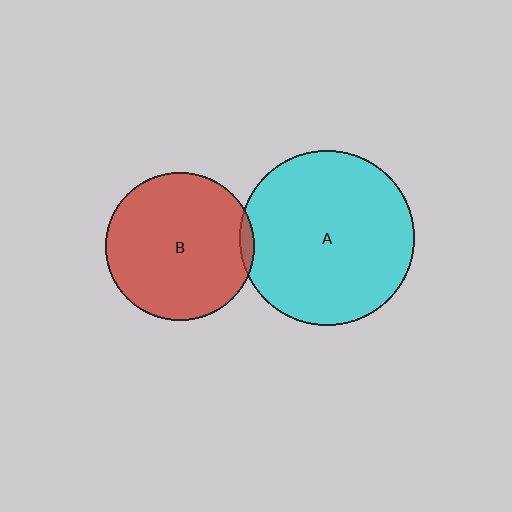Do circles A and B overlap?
Yes.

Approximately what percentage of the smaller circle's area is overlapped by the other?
Approximately 5%.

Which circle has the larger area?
Circle A (cyan).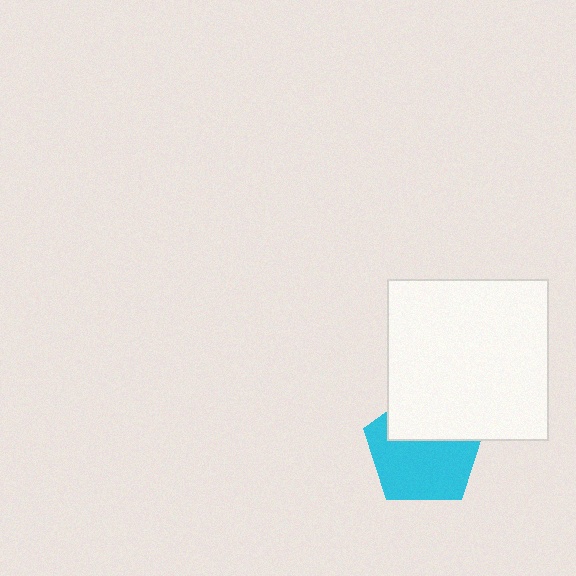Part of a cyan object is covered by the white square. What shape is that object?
It is a pentagon.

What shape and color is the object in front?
The object in front is a white square.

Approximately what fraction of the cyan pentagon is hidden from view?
Roughly 38% of the cyan pentagon is hidden behind the white square.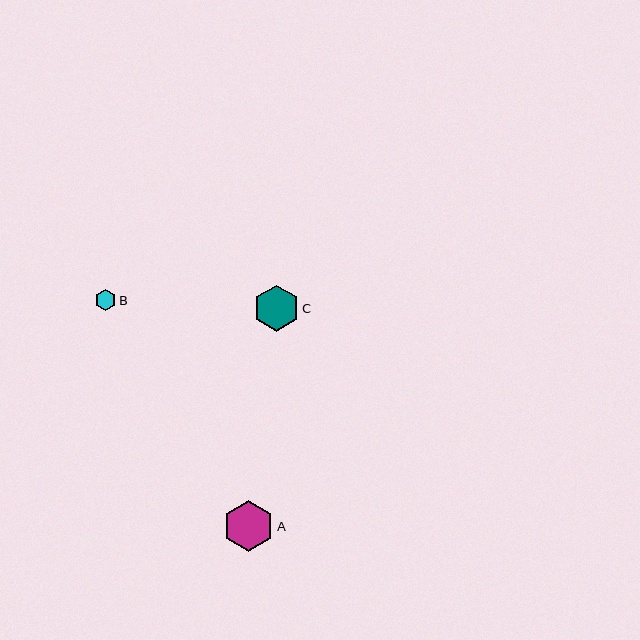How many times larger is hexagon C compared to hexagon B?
Hexagon C is approximately 2.1 times the size of hexagon B.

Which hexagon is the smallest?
Hexagon B is the smallest with a size of approximately 21 pixels.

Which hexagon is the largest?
Hexagon A is the largest with a size of approximately 51 pixels.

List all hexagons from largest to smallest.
From largest to smallest: A, C, B.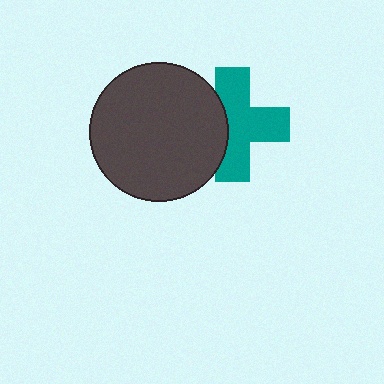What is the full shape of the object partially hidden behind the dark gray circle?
The partially hidden object is a teal cross.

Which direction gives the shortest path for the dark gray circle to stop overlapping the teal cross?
Moving left gives the shortest separation.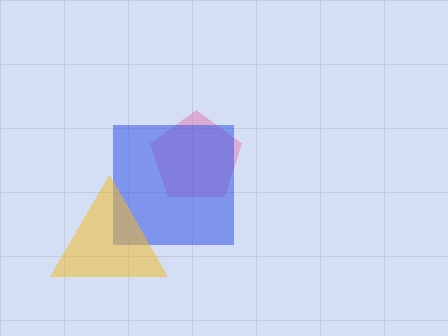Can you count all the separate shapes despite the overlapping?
Yes, there are 3 separate shapes.